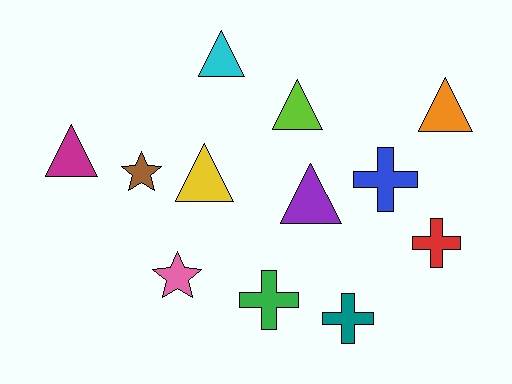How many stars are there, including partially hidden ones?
There are 2 stars.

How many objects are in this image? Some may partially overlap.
There are 12 objects.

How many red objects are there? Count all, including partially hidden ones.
There is 1 red object.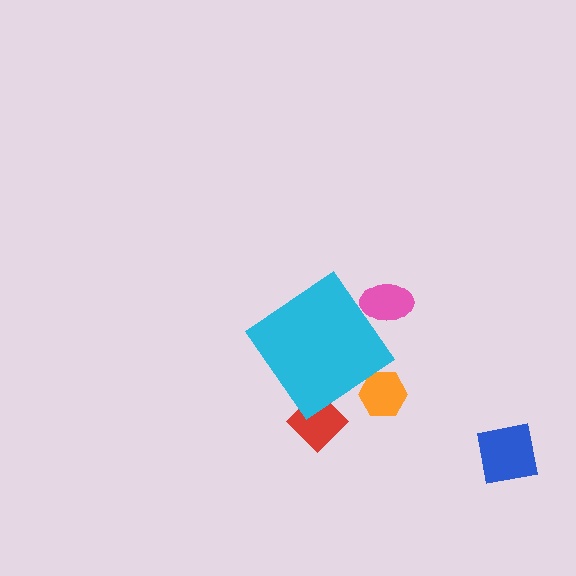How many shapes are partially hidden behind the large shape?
3 shapes are partially hidden.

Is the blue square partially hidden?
No, the blue square is fully visible.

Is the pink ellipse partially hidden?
Yes, the pink ellipse is partially hidden behind the cyan diamond.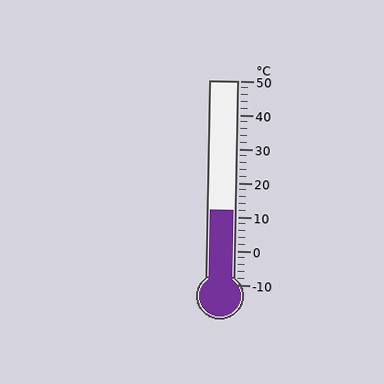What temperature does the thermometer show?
The thermometer shows approximately 12°C.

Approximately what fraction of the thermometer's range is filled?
The thermometer is filled to approximately 35% of its range.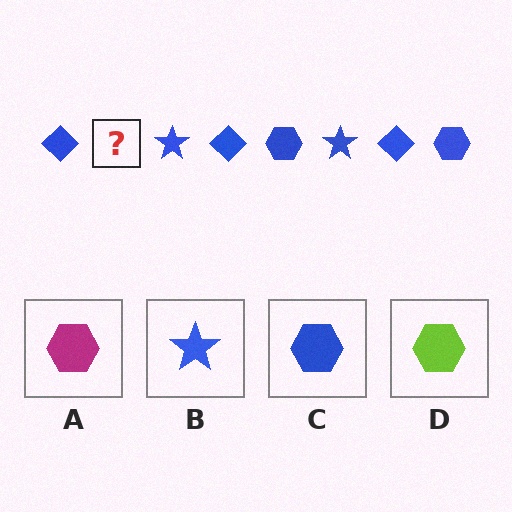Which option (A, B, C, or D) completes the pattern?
C.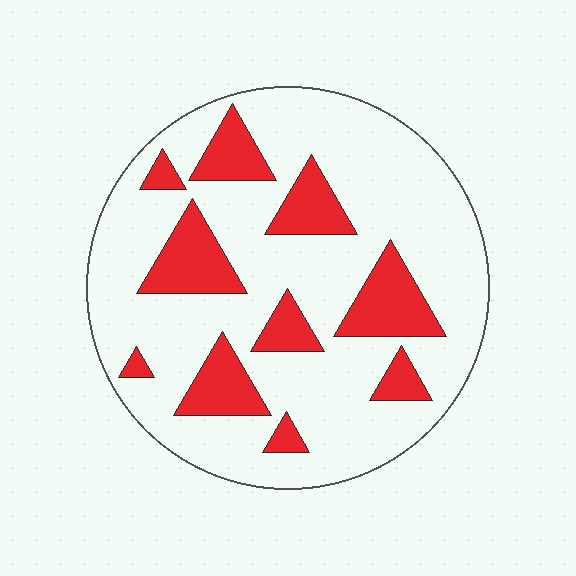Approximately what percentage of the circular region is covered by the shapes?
Approximately 25%.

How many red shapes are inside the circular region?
10.